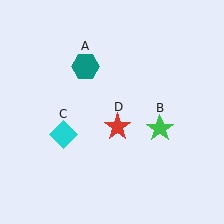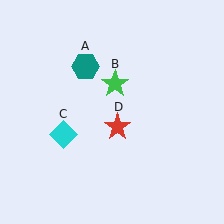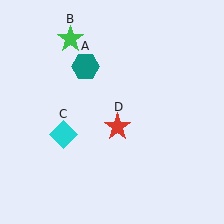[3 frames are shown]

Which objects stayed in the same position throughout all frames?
Teal hexagon (object A) and cyan diamond (object C) and red star (object D) remained stationary.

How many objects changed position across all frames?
1 object changed position: green star (object B).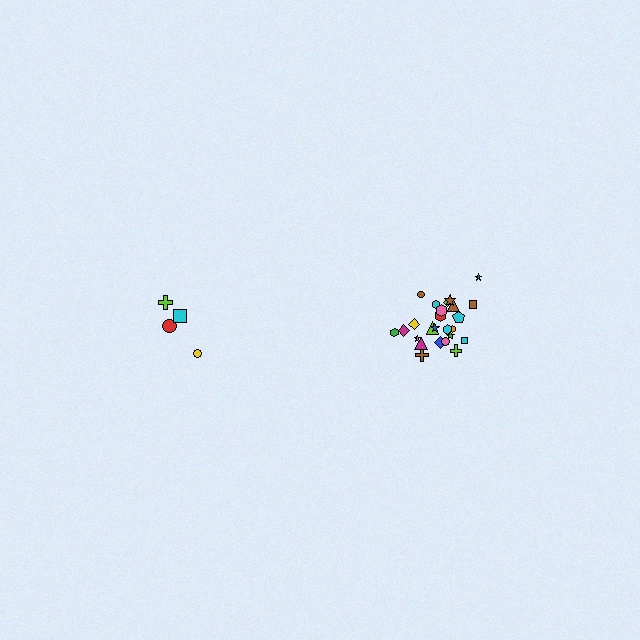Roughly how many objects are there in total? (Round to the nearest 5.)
Roughly 30 objects in total.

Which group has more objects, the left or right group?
The right group.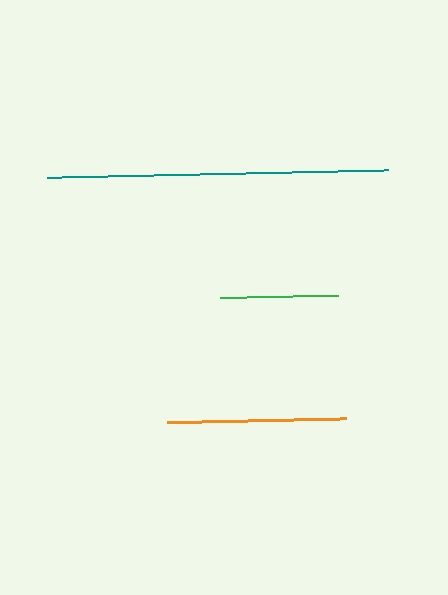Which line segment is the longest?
The teal line is the longest at approximately 341 pixels.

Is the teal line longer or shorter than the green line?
The teal line is longer than the green line.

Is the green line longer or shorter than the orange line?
The orange line is longer than the green line.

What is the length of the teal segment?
The teal segment is approximately 341 pixels long.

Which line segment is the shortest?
The green line is the shortest at approximately 118 pixels.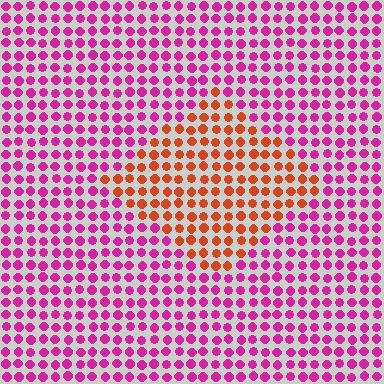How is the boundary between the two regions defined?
The boundary is defined purely by a slight shift in hue (about 55 degrees). Spacing, size, and orientation are identical on both sides.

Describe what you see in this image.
The image is filled with small magenta elements in a uniform arrangement. A diamond-shaped region is visible where the elements are tinted to a slightly different hue, forming a subtle color boundary.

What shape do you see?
I see a diamond.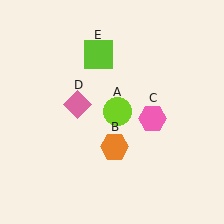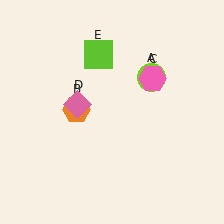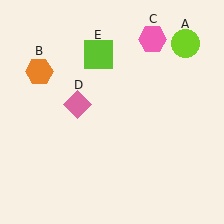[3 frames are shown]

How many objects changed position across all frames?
3 objects changed position: lime circle (object A), orange hexagon (object B), pink hexagon (object C).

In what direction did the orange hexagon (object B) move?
The orange hexagon (object B) moved up and to the left.